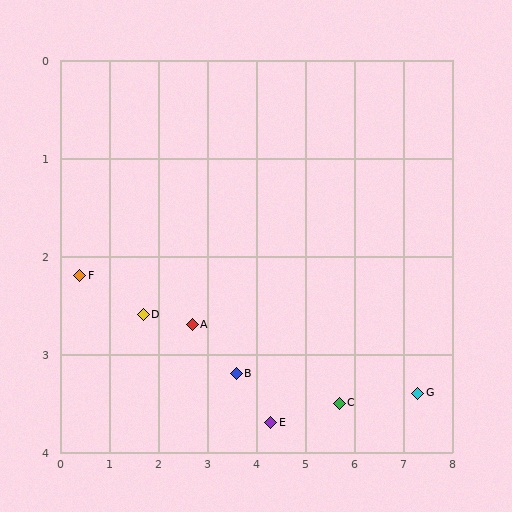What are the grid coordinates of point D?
Point D is at approximately (1.7, 2.6).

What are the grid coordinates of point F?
Point F is at approximately (0.4, 2.2).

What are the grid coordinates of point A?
Point A is at approximately (2.7, 2.7).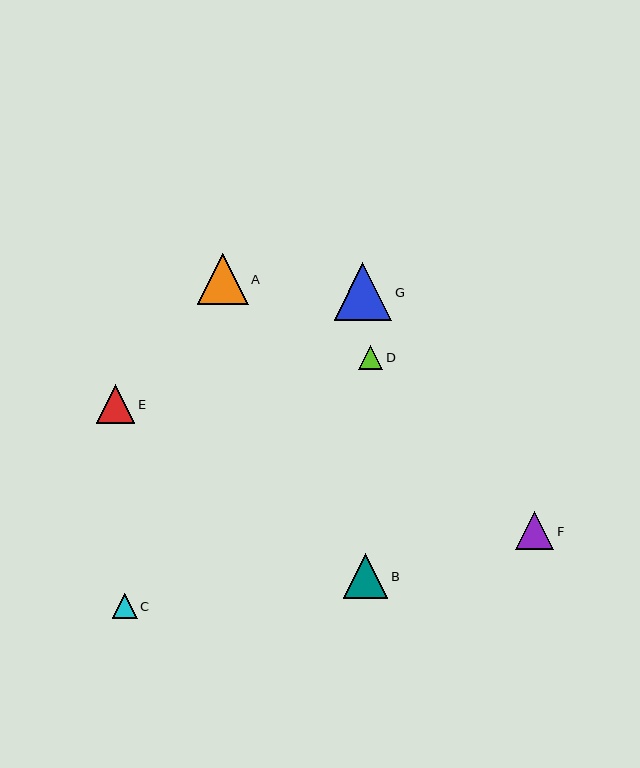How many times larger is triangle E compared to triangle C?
Triangle E is approximately 1.5 times the size of triangle C.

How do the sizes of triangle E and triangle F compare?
Triangle E and triangle F are approximately the same size.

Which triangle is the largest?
Triangle G is the largest with a size of approximately 58 pixels.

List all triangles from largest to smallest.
From largest to smallest: G, A, B, E, F, C, D.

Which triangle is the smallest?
Triangle D is the smallest with a size of approximately 24 pixels.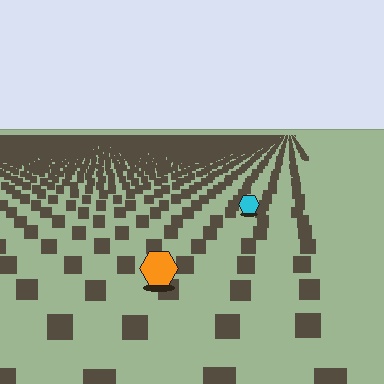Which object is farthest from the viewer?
The cyan hexagon is farthest from the viewer. It appears smaller and the ground texture around it is denser.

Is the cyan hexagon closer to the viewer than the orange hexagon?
No. The orange hexagon is closer — you can tell from the texture gradient: the ground texture is coarser near it.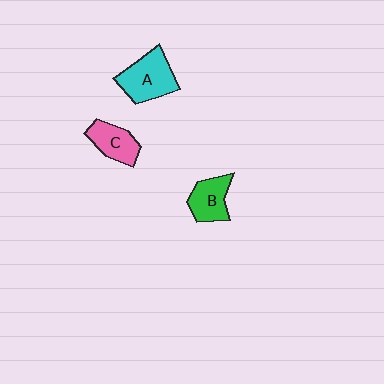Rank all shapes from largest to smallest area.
From largest to smallest: A (cyan), B (green), C (pink).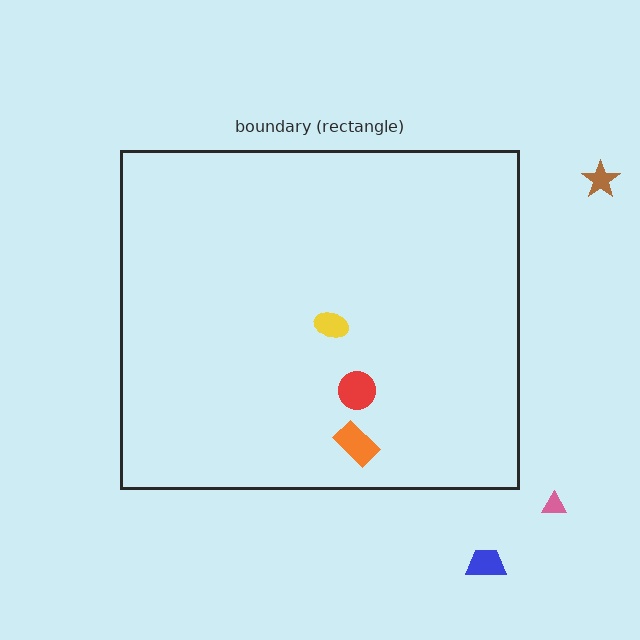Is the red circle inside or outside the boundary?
Inside.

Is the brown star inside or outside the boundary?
Outside.